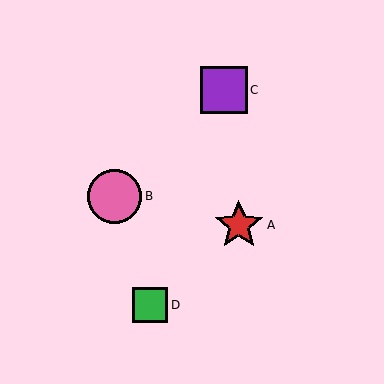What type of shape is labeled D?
Shape D is a green square.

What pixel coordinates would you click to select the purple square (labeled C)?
Click at (224, 90) to select the purple square C.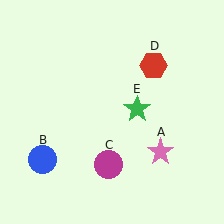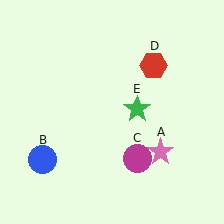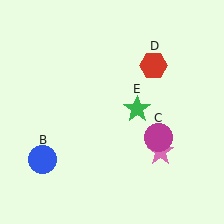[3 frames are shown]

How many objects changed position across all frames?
1 object changed position: magenta circle (object C).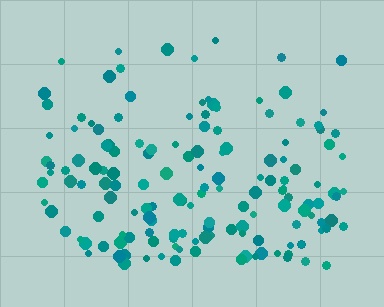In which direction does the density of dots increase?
From top to bottom, with the bottom side densest.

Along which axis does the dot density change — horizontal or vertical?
Vertical.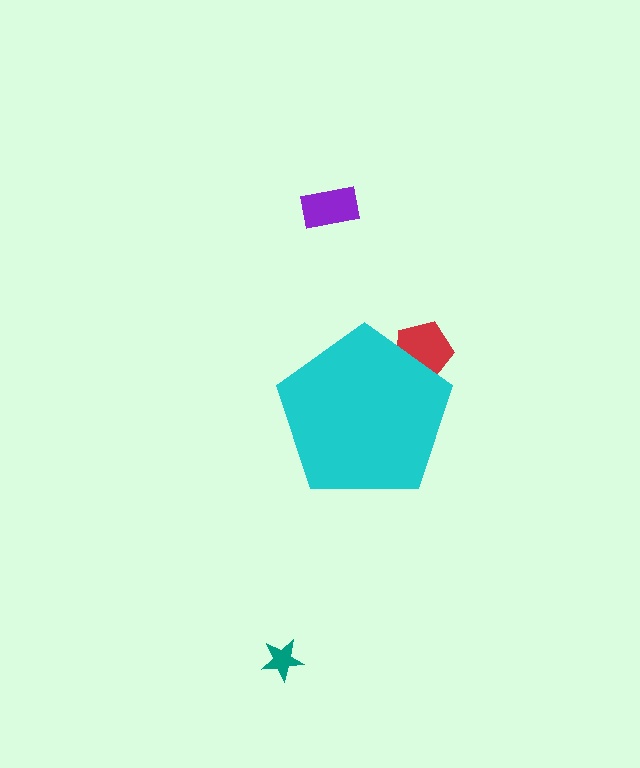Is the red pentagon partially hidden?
Yes, the red pentagon is partially hidden behind the cyan pentagon.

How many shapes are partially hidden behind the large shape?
1 shape is partially hidden.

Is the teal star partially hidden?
No, the teal star is fully visible.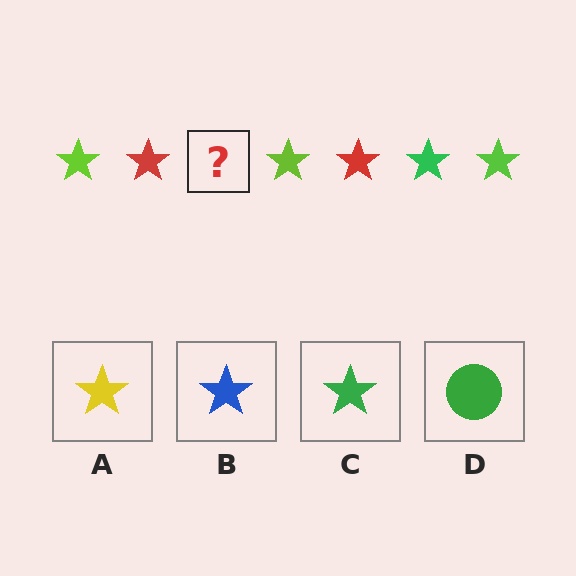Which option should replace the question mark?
Option C.